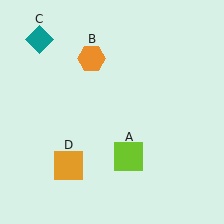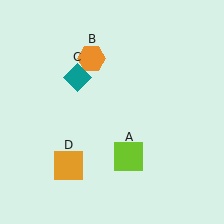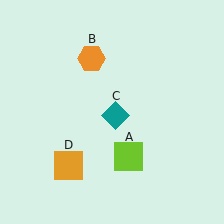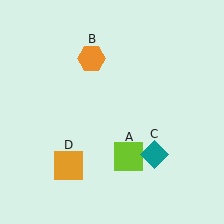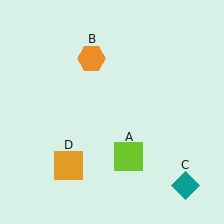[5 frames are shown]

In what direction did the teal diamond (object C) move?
The teal diamond (object C) moved down and to the right.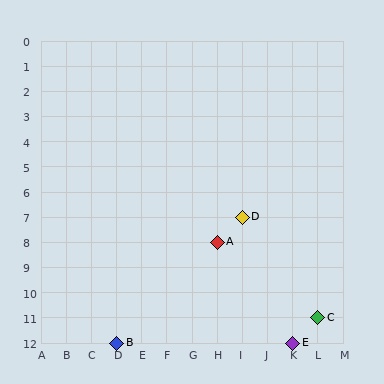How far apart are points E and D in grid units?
Points E and D are 2 columns and 5 rows apart (about 5.4 grid units diagonally).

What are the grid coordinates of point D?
Point D is at grid coordinates (I, 7).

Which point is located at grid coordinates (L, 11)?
Point C is at (L, 11).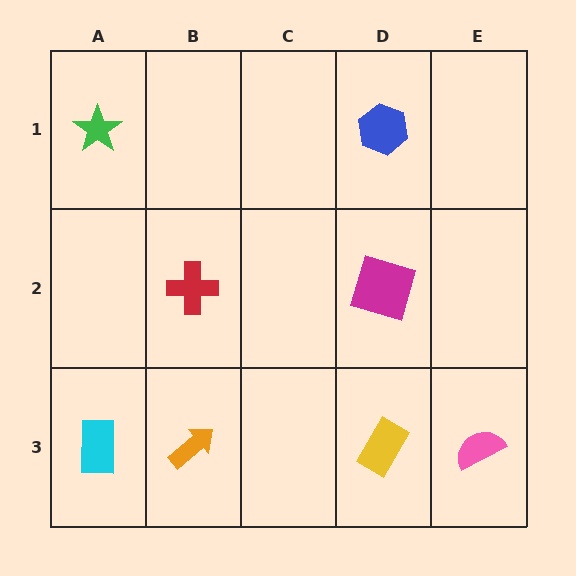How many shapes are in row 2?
2 shapes.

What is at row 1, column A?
A green star.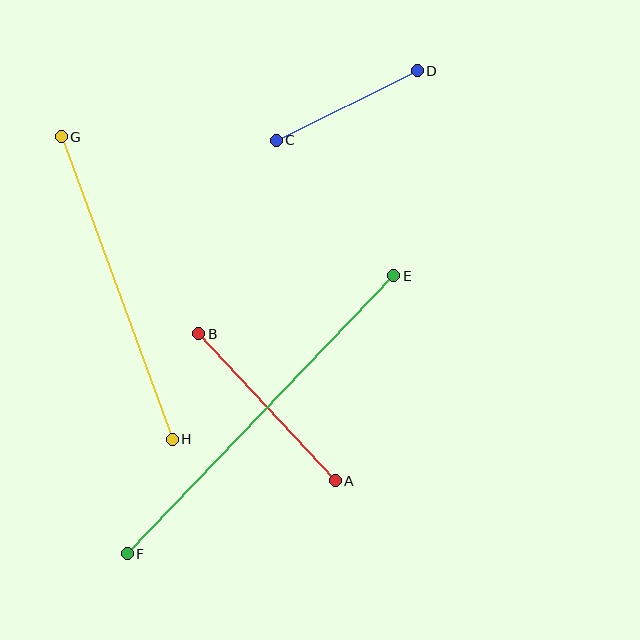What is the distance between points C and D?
The distance is approximately 157 pixels.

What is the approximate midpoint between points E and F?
The midpoint is at approximately (260, 415) pixels.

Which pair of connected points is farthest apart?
Points E and F are farthest apart.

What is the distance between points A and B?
The distance is approximately 201 pixels.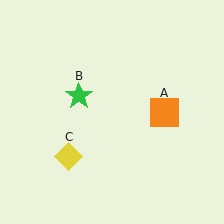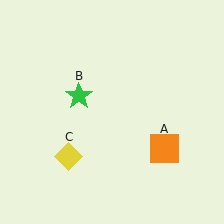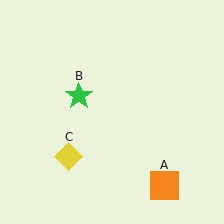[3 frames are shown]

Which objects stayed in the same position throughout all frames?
Green star (object B) and yellow diamond (object C) remained stationary.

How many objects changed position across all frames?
1 object changed position: orange square (object A).